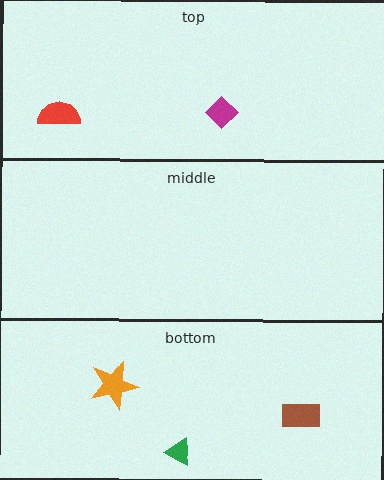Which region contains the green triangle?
The bottom region.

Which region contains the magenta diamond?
The top region.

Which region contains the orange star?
The bottom region.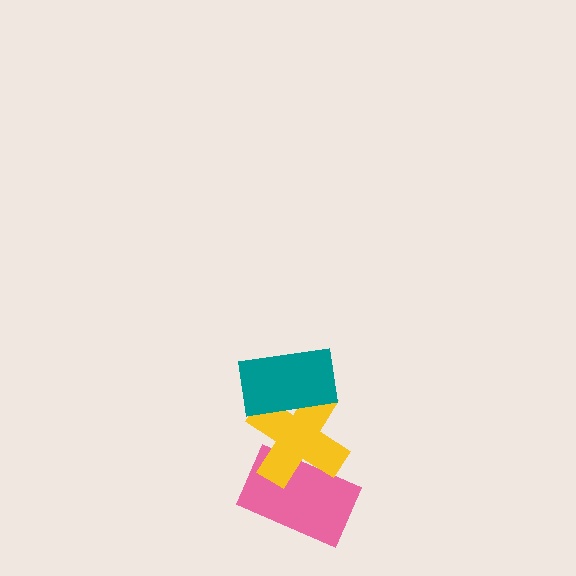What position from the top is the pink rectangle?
The pink rectangle is 3rd from the top.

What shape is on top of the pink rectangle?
The yellow cross is on top of the pink rectangle.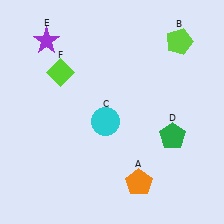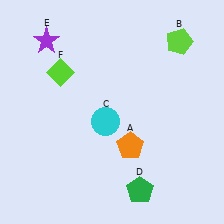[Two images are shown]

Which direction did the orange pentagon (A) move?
The orange pentagon (A) moved up.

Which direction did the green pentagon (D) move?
The green pentagon (D) moved down.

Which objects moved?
The objects that moved are: the orange pentagon (A), the green pentagon (D).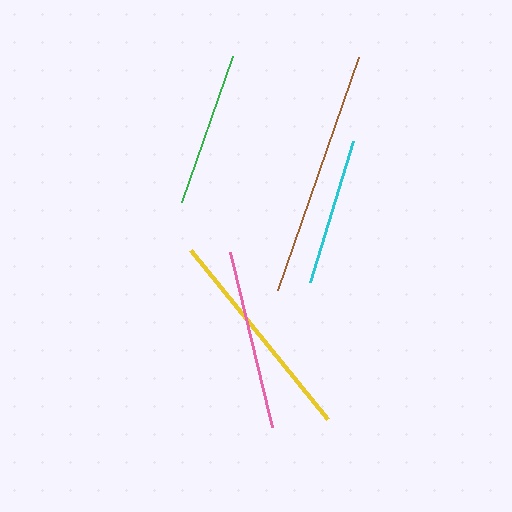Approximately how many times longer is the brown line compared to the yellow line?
The brown line is approximately 1.1 times the length of the yellow line.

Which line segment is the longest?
The brown line is the longest at approximately 246 pixels.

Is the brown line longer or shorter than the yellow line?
The brown line is longer than the yellow line.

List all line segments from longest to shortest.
From longest to shortest: brown, yellow, pink, green, cyan.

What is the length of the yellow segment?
The yellow segment is approximately 217 pixels long.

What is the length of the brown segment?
The brown segment is approximately 246 pixels long.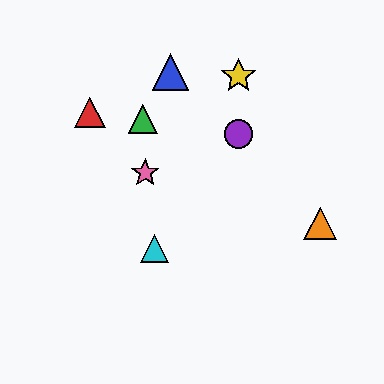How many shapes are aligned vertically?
2 shapes (the yellow star, the purple circle) are aligned vertically.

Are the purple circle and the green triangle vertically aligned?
No, the purple circle is at x≈238 and the green triangle is at x≈143.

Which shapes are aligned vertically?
The yellow star, the purple circle are aligned vertically.